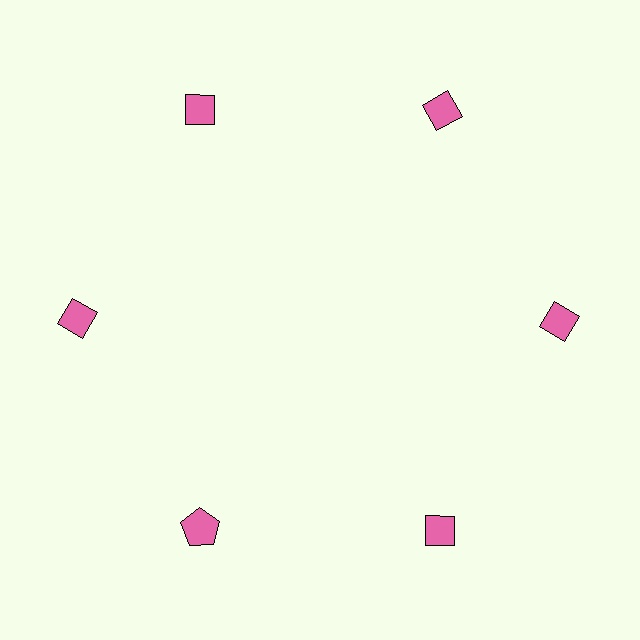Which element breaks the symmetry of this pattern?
The pink pentagon at roughly the 7 o'clock position breaks the symmetry. All other shapes are pink diamonds.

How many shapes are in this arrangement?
There are 6 shapes arranged in a ring pattern.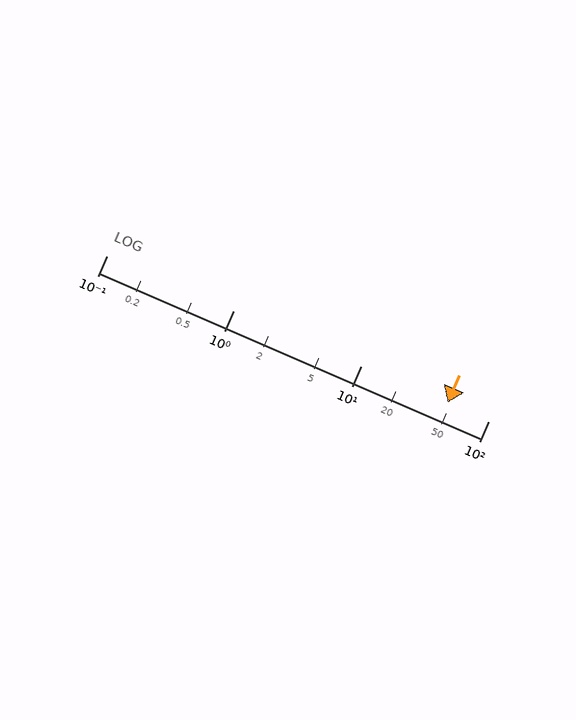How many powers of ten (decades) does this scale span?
The scale spans 3 decades, from 0.1 to 100.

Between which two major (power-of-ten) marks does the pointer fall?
The pointer is between 10 and 100.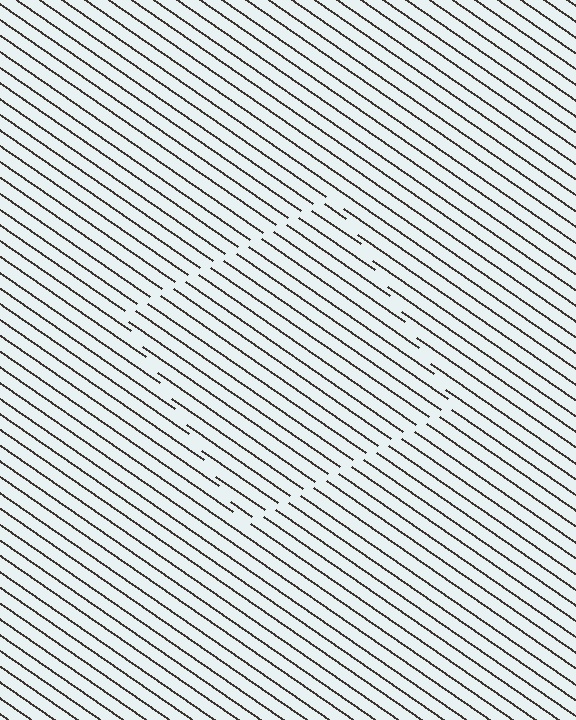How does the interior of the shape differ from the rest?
The interior of the shape contains the same grating, shifted by half a period — the contour is defined by the phase discontinuity where line-ends from the inner and outer gratings abut.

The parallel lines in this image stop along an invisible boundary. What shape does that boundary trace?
An illusory square. The interior of the shape contains the same grating, shifted by half a period — the contour is defined by the phase discontinuity where line-ends from the inner and outer gratings abut.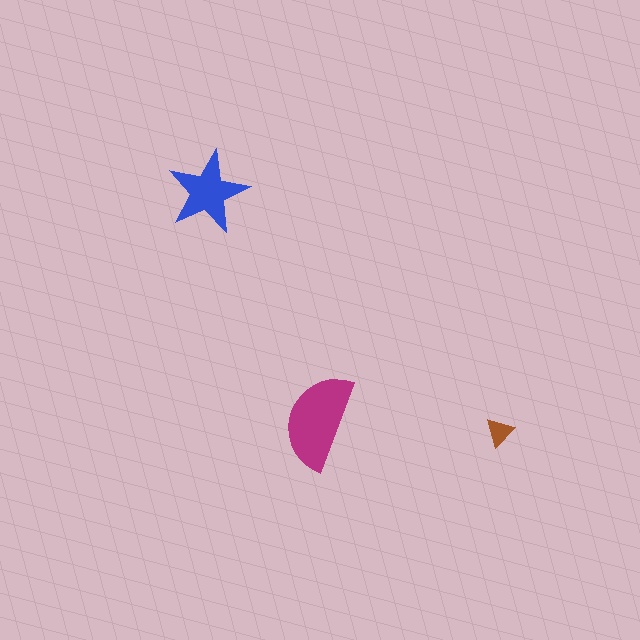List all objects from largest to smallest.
The magenta semicircle, the blue star, the brown triangle.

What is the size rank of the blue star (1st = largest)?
2nd.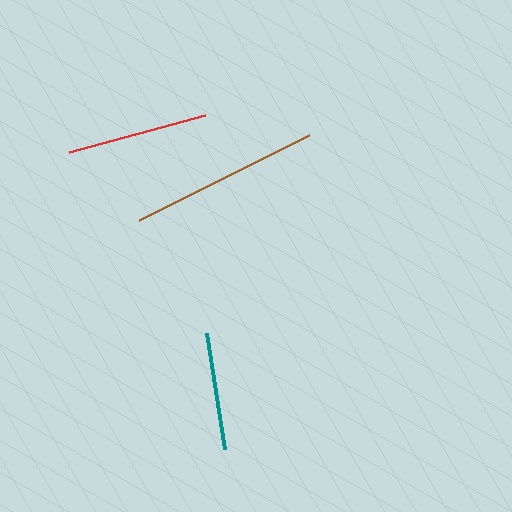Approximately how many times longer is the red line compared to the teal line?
The red line is approximately 1.2 times the length of the teal line.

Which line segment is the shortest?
The teal line is the shortest at approximately 118 pixels.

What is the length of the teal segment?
The teal segment is approximately 118 pixels long.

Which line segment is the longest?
The brown line is the longest at approximately 190 pixels.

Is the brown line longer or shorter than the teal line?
The brown line is longer than the teal line.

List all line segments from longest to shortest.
From longest to shortest: brown, red, teal.